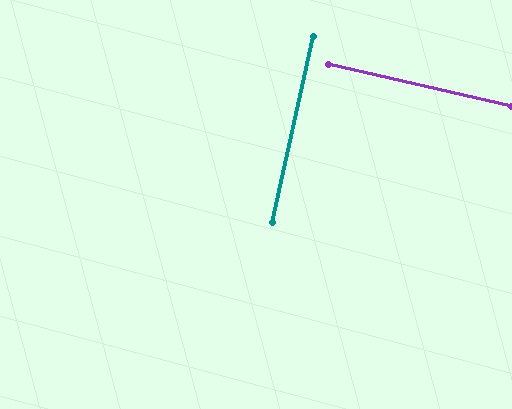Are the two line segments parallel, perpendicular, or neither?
Perpendicular — they meet at approximately 90°.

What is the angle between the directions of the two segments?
Approximately 90 degrees.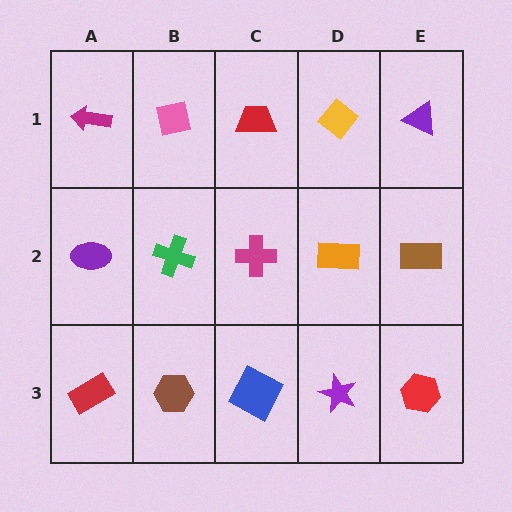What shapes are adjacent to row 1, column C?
A magenta cross (row 2, column C), a pink square (row 1, column B), a yellow diamond (row 1, column D).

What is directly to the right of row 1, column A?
A pink square.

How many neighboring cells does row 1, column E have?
2.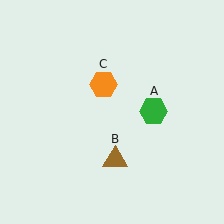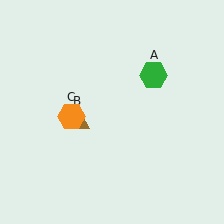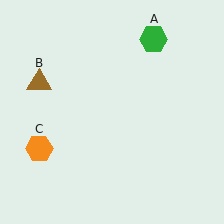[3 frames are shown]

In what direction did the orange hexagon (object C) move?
The orange hexagon (object C) moved down and to the left.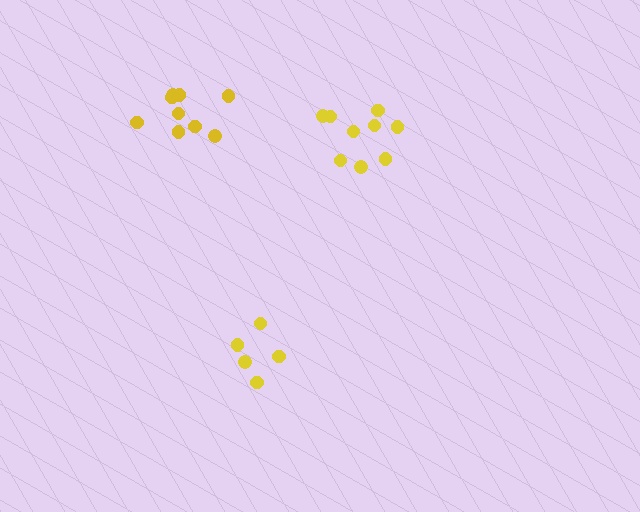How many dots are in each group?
Group 1: 9 dots, Group 2: 9 dots, Group 3: 5 dots (23 total).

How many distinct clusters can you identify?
There are 3 distinct clusters.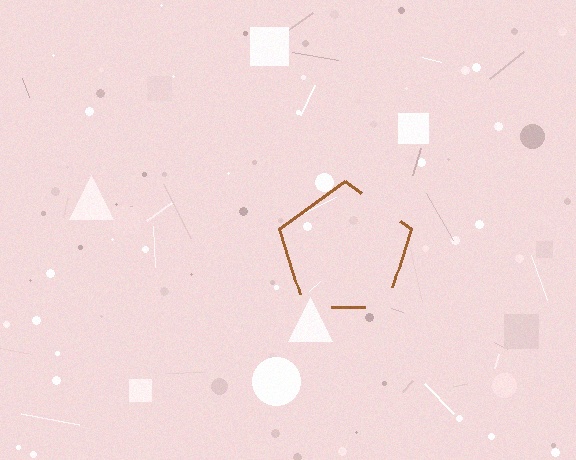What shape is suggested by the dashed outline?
The dashed outline suggests a pentagon.